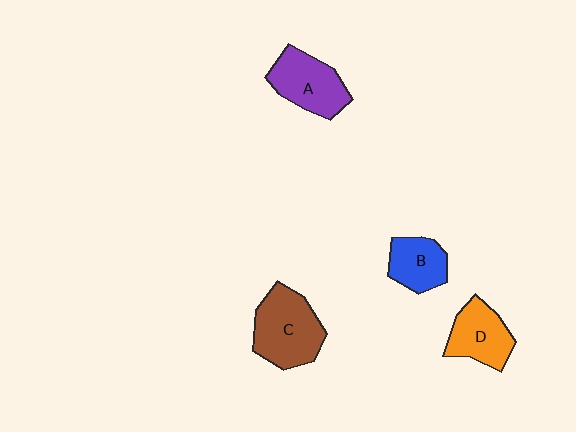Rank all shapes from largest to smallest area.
From largest to smallest: C (brown), A (purple), D (orange), B (blue).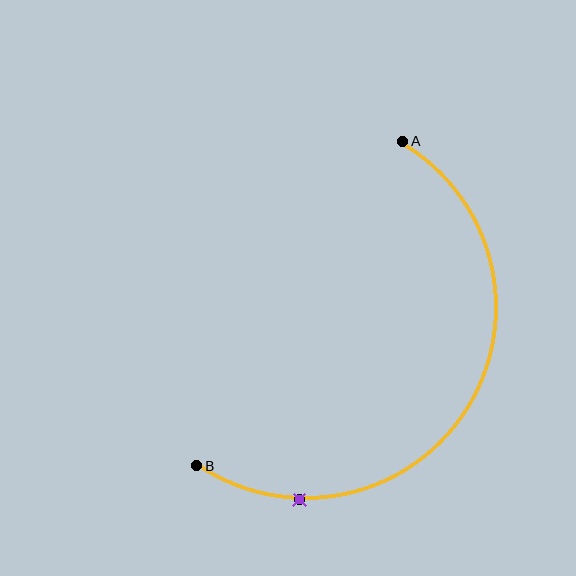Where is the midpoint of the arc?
The arc midpoint is the point on the curve farthest from the straight line joining A and B. It sits to the right of that line.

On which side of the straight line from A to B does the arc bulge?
The arc bulges to the right of the straight line connecting A and B.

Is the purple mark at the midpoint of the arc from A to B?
No. The purple mark lies on the arc but is closer to endpoint B. The arc midpoint would be at the point on the curve equidistant along the arc from both A and B.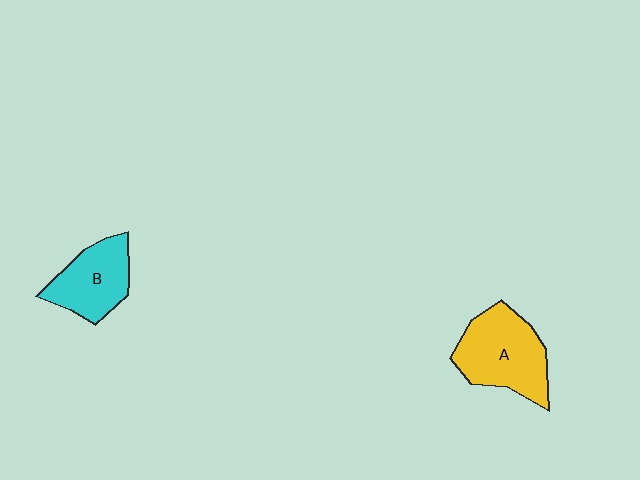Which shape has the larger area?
Shape A (yellow).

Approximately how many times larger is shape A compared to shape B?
Approximately 1.3 times.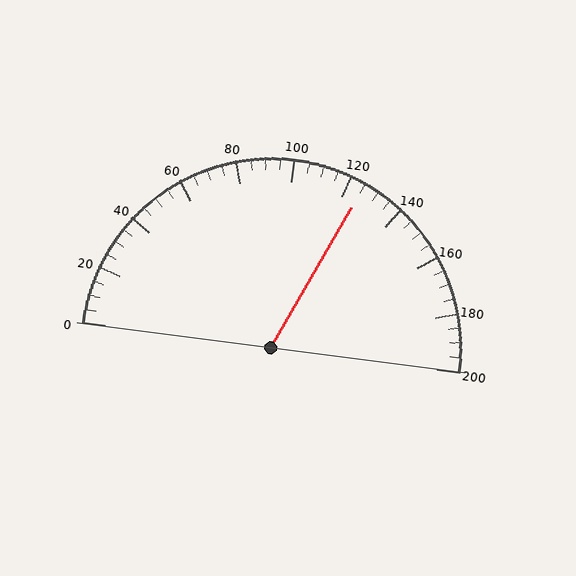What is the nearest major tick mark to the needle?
The nearest major tick mark is 120.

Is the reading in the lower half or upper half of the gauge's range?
The reading is in the upper half of the range (0 to 200).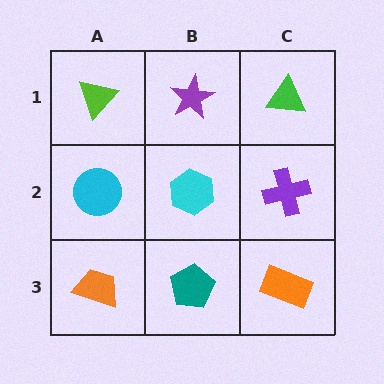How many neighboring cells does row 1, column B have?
3.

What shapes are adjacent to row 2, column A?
A lime triangle (row 1, column A), an orange trapezoid (row 3, column A), a cyan hexagon (row 2, column B).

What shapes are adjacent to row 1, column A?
A cyan circle (row 2, column A), a purple star (row 1, column B).